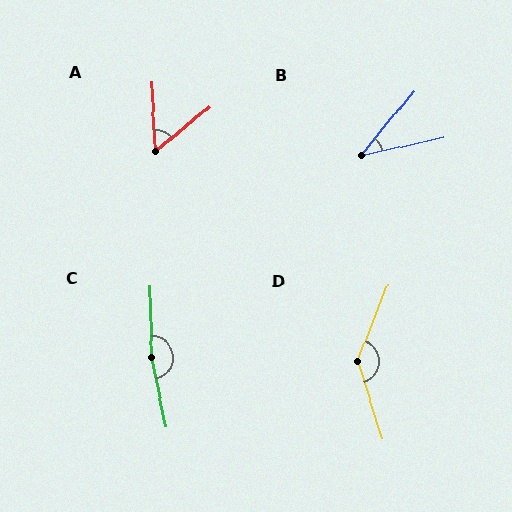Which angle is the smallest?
B, at approximately 38 degrees.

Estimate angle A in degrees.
Approximately 53 degrees.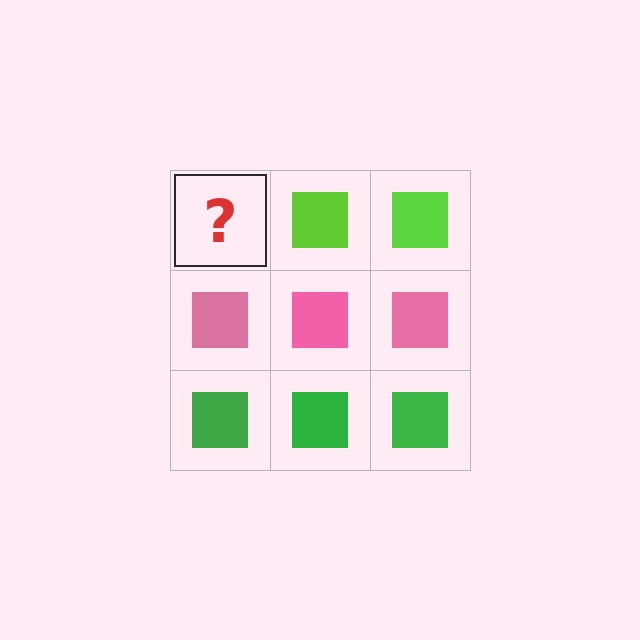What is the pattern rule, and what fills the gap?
The rule is that each row has a consistent color. The gap should be filled with a lime square.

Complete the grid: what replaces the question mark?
The question mark should be replaced with a lime square.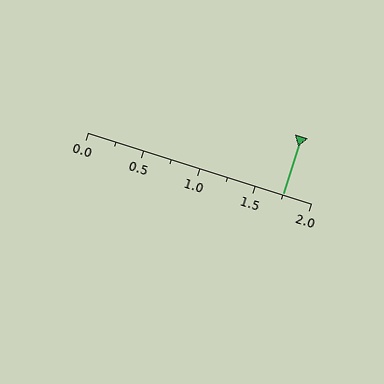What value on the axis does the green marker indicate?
The marker indicates approximately 1.75.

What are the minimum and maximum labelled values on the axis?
The axis runs from 0.0 to 2.0.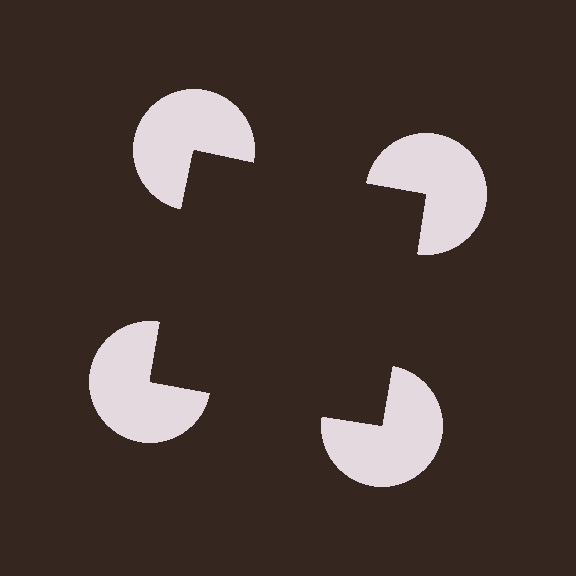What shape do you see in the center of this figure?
An illusory square — its edges are inferred from the aligned wedge cuts in the pac-man discs, not physically drawn.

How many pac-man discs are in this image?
There are 4 — one at each vertex of the illusory square.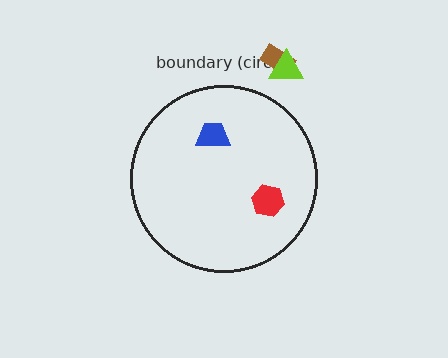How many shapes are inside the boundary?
2 inside, 2 outside.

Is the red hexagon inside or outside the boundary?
Inside.